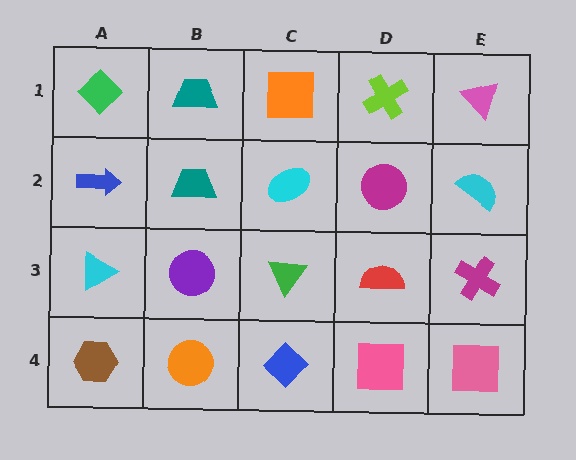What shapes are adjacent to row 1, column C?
A cyan ellipse (row 2, column C), a teal trapezoid (row 1, column B), a lime cross (row 1, column D).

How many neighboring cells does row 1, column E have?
2.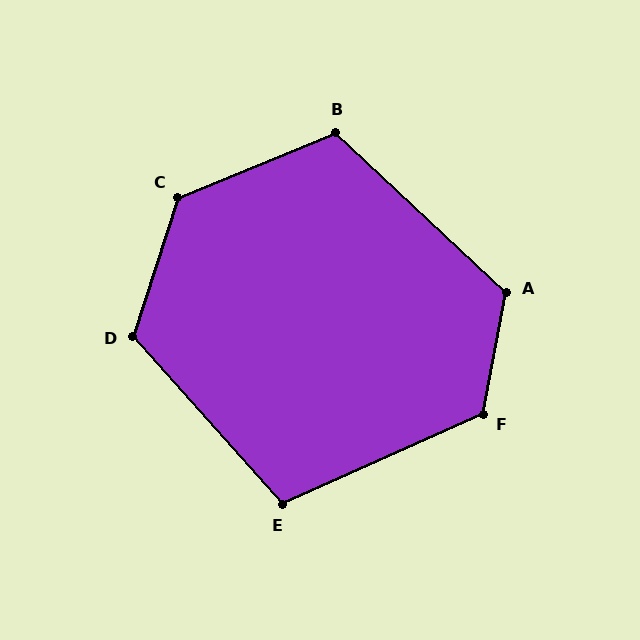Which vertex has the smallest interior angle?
E, at approximately 108 degrees.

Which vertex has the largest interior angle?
C, at approximately 130 degrees.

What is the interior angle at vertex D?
Approximately 120 degrees (obtuse).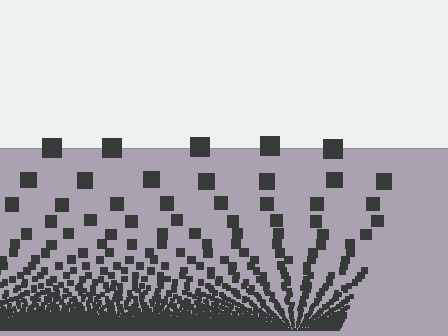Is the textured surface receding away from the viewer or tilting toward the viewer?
The surface appears to tilt toward the viewer. Texture elements get larger and sparser toward the top.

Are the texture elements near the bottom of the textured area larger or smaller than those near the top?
Smaller. The gradient is inverted — elements near the bottom are smaller and denser.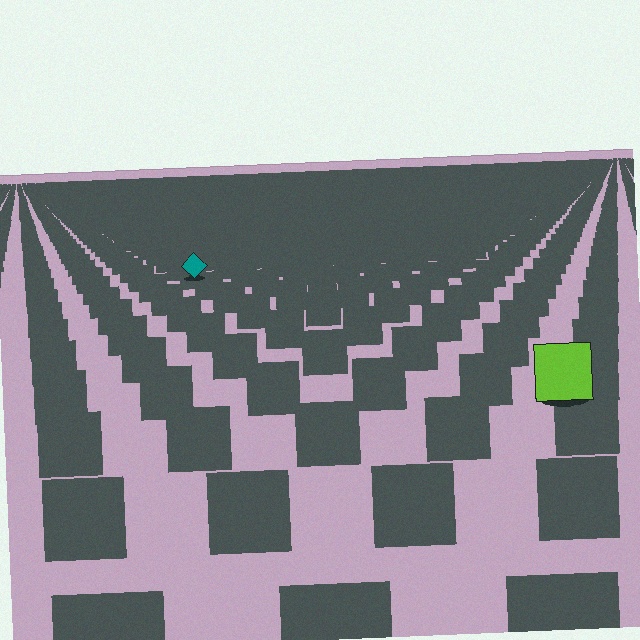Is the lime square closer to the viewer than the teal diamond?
Yes. The lime square is closer — you can tell from the texture gradient: the ground texture is coarser near it.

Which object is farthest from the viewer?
The teal diamond is farthest from the viewer. It appears smaller and the ground texture around it is denser.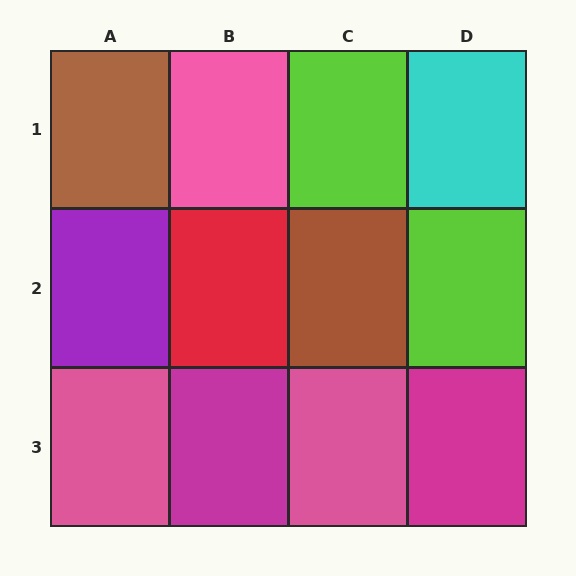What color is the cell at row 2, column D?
Lime.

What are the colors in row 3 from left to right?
Pink, magenta, pink, magenta.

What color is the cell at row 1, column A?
Brown.